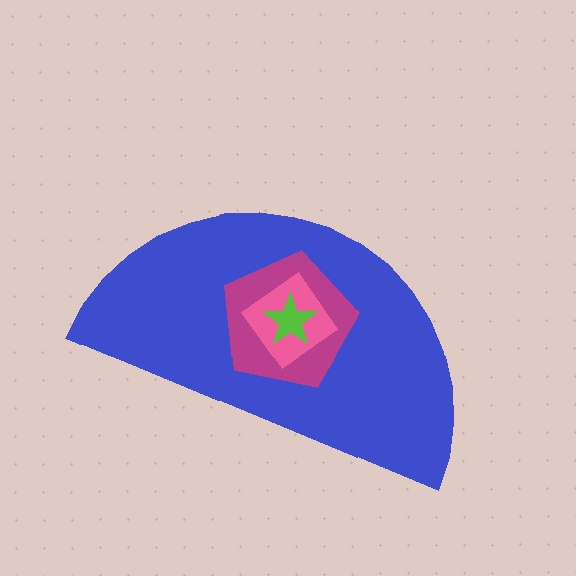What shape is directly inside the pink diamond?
The lime star.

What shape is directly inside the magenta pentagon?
The pink diamond.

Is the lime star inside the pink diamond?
Yes.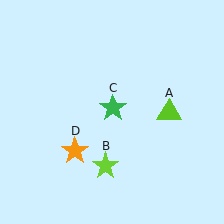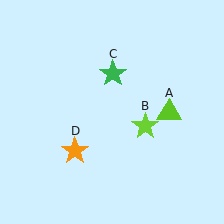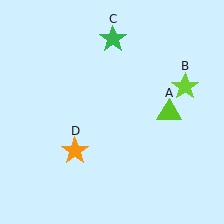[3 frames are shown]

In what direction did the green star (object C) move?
The green star (object C) moved up.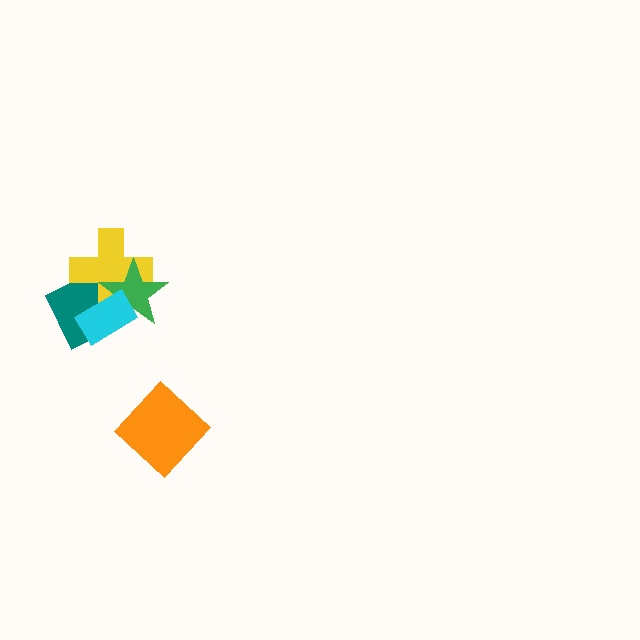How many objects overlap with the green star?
3 objects overlap with the green star.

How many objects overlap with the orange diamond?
0 objects overlap with the orange diamond.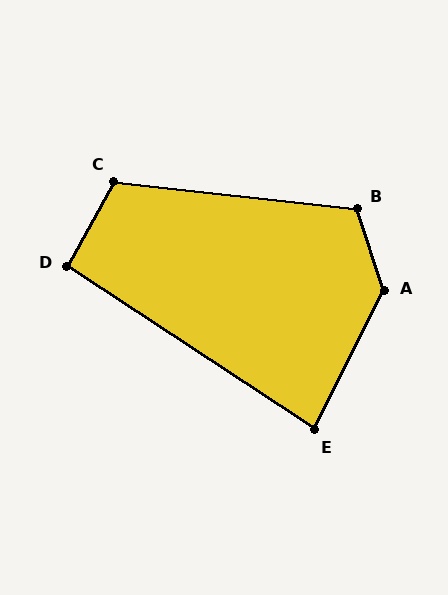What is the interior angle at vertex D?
Approximately 95 degrees (approximately right).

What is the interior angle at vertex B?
Approximately 114 degrees (obtuse).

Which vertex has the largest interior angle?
A, at approximately 135 degrees.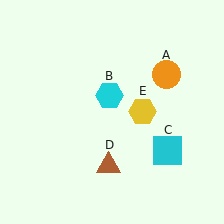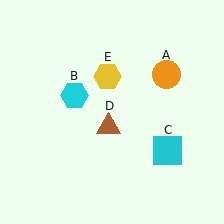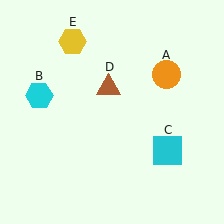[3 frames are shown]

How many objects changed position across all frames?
3 objects changed position: cyan hexagon (object B), brown triangle (object D), yellow hexagon (object E).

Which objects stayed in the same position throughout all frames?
Orange circle (object A) and cyan square (object C) remained stationary.